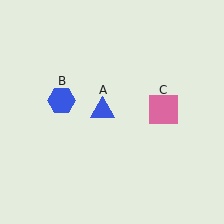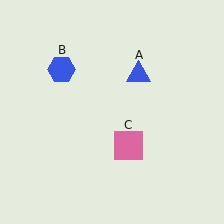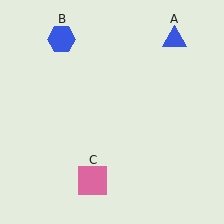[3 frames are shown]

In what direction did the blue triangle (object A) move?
The blue triangle (object A) moved up and to the right.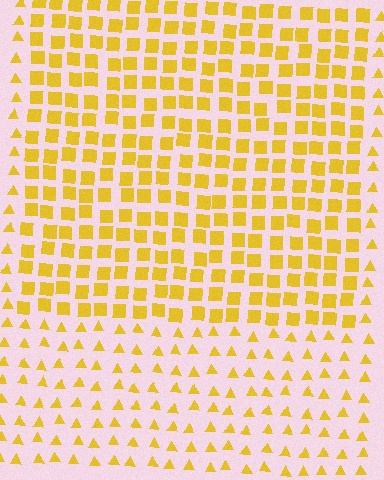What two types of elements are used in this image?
The image uses squares inside the rectangle region and triangles outside it.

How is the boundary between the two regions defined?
The boundary is defined by a change in element shape: squares inside vs. triangles outside. All elements share the same color and spacing.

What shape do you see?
I see a rectangle.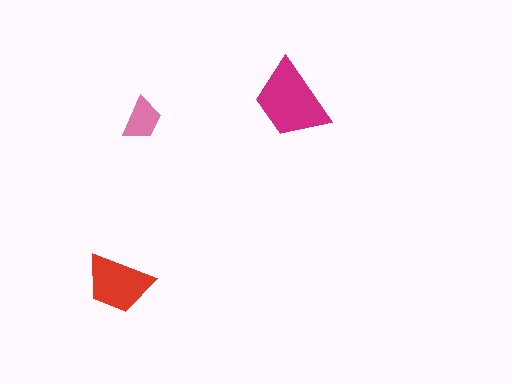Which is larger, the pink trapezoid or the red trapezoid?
The red one.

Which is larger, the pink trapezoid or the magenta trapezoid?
The magenta one.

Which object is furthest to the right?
The magenta trapezoid is rightmost.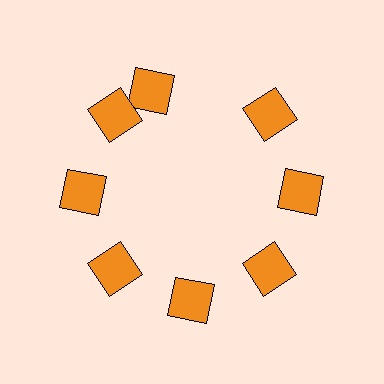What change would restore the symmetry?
The symmetry would be restored by rotating it back into even spacing with its neighbors so that all 8 squares sit at equal angles and equal distance from the center.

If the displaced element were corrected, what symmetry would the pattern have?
It would have 8-fold rotational symmetry — the pattern would map onto itself every 45 degrees.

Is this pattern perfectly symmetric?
No. The 8 orange squares are arranged in a ring, but one element near the 12 o'clock position is rotated out of alignment along the ring, breaking the 8-fold rotational symmetry.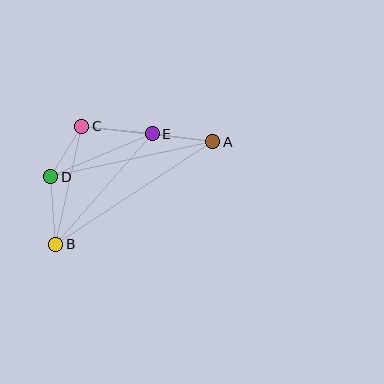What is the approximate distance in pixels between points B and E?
The distance between B and E is approximately 147 pixels.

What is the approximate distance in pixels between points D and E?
The distance between D and E is approximately 110 pixels.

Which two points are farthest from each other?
Points A and B are farthest from each other.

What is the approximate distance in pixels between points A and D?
The distance between A and D is approximately 166 pixels.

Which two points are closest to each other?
Points C and D are closest to each other.